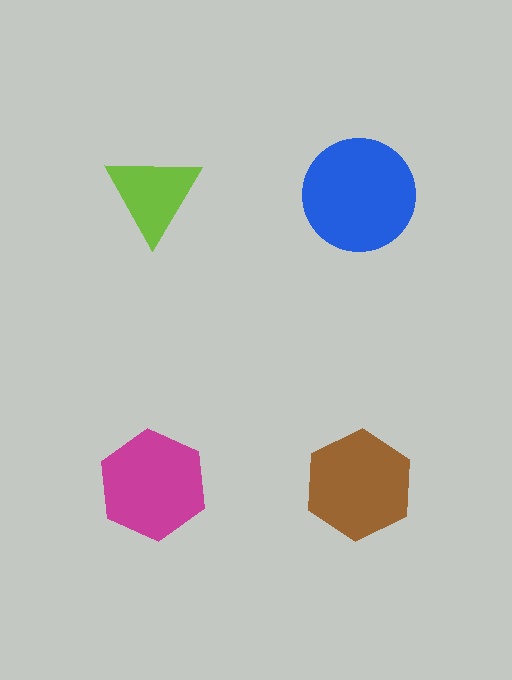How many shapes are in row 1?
2 shapes.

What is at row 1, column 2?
A blue circle.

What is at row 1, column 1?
A lime triangle.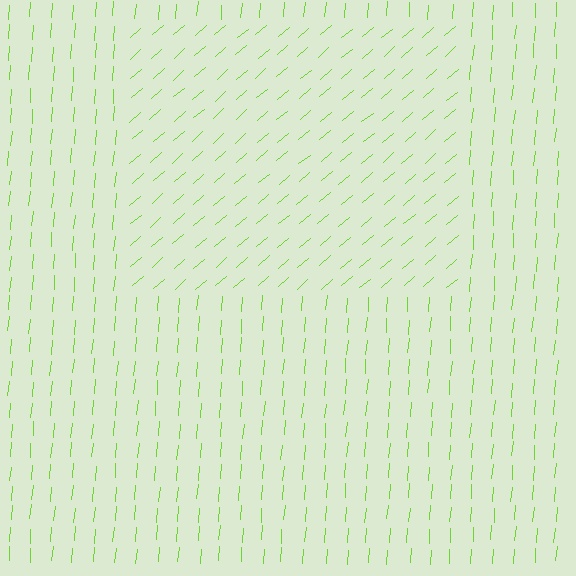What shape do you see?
I see a rectangle.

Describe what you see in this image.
The image is filled with small lime line segments. A rectangle region in the image has lines oriented differently from the surrounding lines, creating a visible texture boundary.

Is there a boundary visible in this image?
Yes, there is a texture boundary formed by a change in line orientation.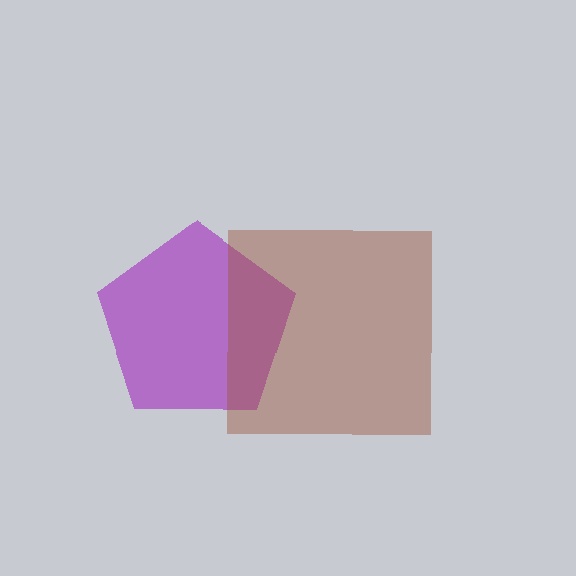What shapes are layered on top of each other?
The layered shapes are: a purple pentagon, a brown square.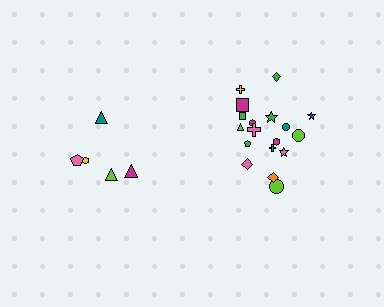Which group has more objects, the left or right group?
The right group.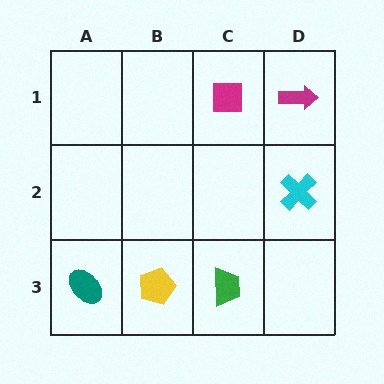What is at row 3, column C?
A green trapezoid.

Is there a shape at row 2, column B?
No, that cell is empty.